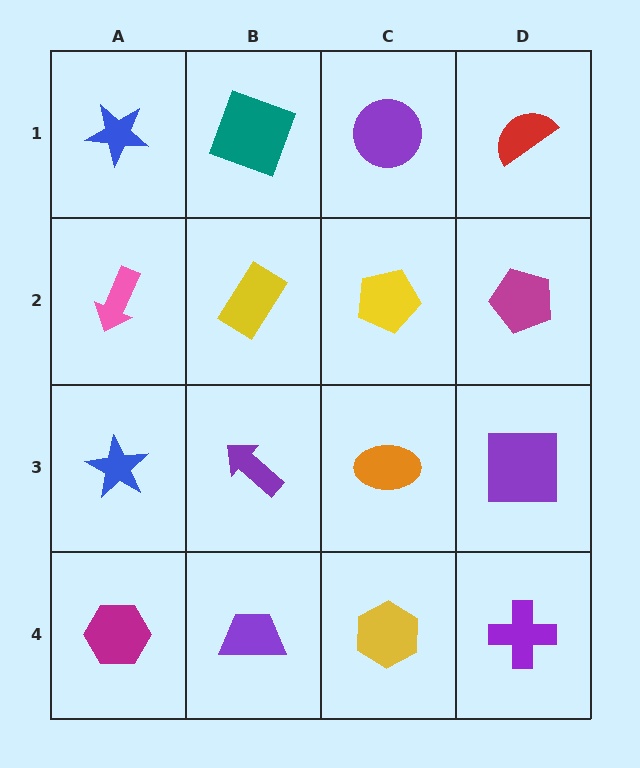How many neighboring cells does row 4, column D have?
2.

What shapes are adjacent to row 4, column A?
A blue star (row 3, column A), a purple trapezoid (row 4, column B).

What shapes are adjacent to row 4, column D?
A purple square (row 3, column D), a yellow hexagon (row 4, column C).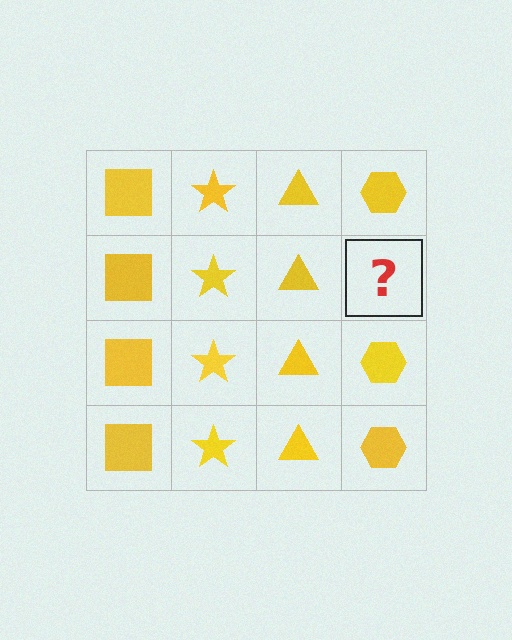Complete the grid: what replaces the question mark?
The question mark should be replaced with a yellow hexagon.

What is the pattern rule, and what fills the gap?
The rule is that each column has a consistent shape. The gap should be filled with a yellow hexagon.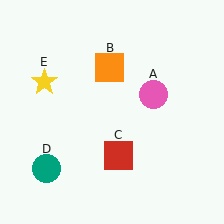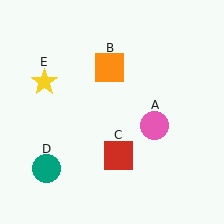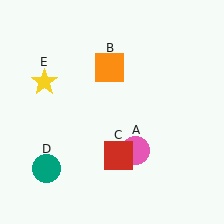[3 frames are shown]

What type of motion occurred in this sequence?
The pink circle (object A) rotated clockwise around the center of the scene.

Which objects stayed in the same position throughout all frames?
Orange square (object B) and red square (object C) and teal circle (object D) and yellow star (object E) remained stationary.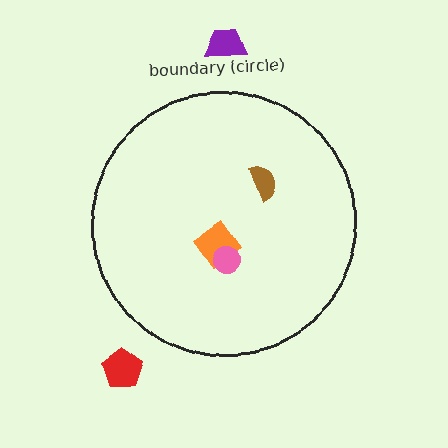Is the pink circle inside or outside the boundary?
Inside.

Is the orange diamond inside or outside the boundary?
Inside.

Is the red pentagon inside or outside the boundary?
Outside.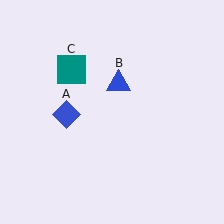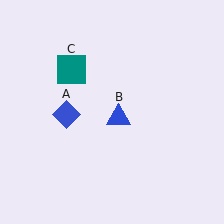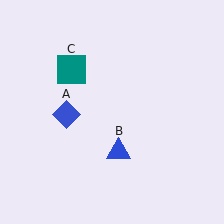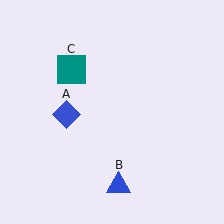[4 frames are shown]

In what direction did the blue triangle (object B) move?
The blue triangle (object B) moved down.